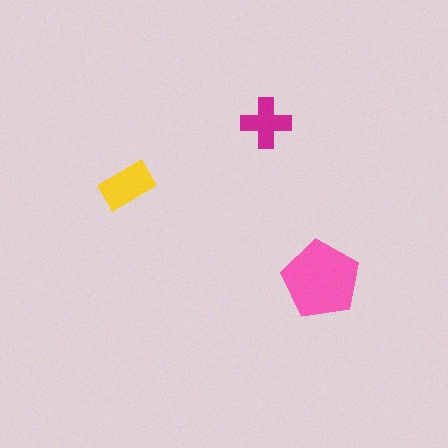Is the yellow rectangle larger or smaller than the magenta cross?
Larger.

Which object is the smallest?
The magenta cross.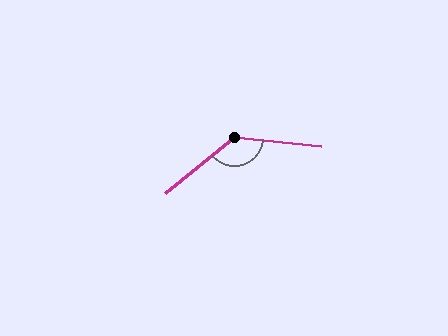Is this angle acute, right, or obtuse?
It is obtuse.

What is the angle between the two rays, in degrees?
Approximately 135 degrees.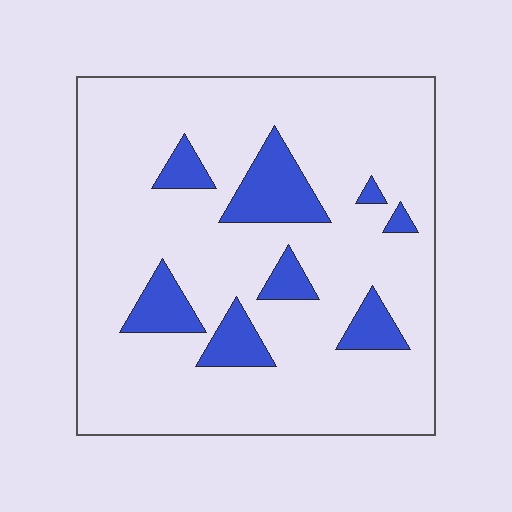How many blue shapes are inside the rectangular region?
8.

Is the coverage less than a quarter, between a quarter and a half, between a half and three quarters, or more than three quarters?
Less than a quarter.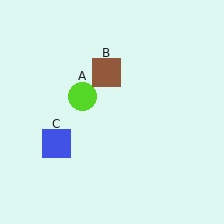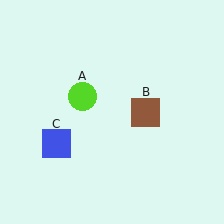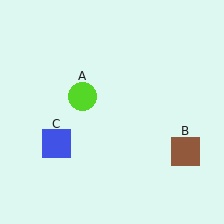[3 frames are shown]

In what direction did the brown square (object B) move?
The brown square (object B) moved down and to the right.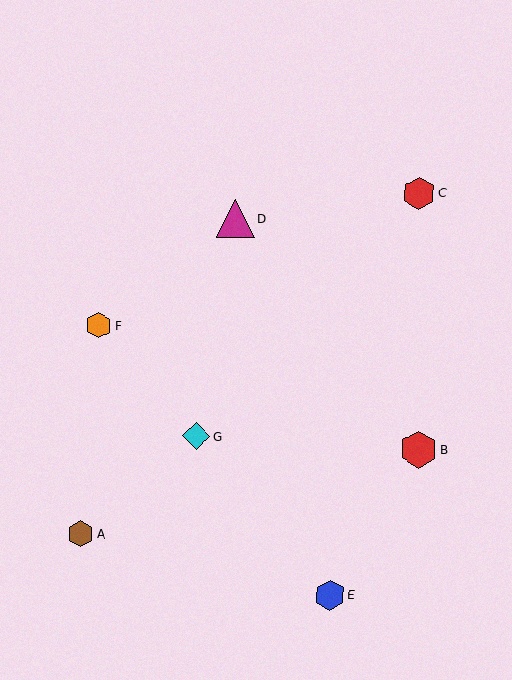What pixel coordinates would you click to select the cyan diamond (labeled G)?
Click at (196, 436) to select the cyan diamond G.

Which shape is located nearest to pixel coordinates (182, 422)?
The cyan diamond (labeled G) at (196, 436) is nearest to that location.